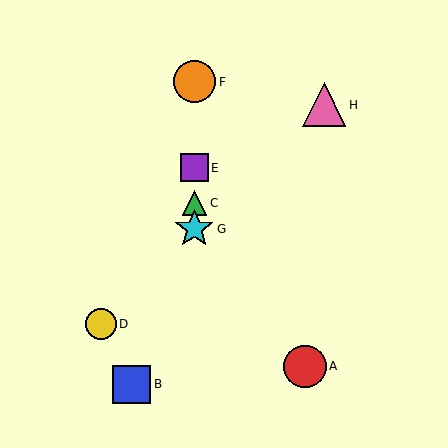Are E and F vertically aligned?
Yes, both are at x≈194.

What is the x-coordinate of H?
Object H is at x≈324.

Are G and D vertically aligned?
No, G is at x≈194 and D is at x≈101.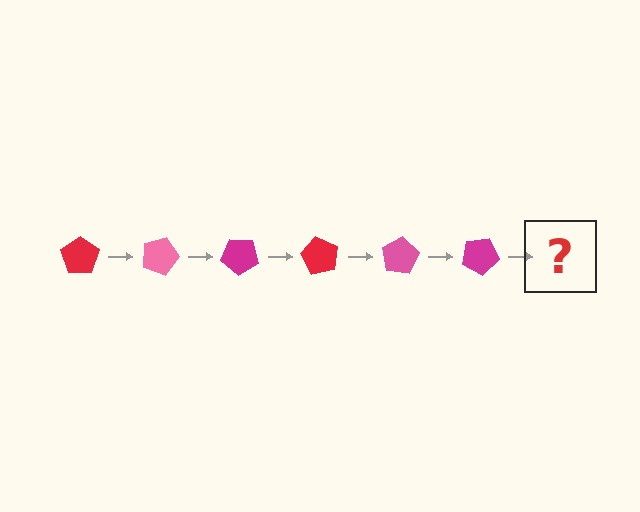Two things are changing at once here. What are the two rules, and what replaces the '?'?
The two rules are that it rotates 20 degrees each step and the color cycles through red, pink, and magenta. The '?' should be a red pentagon, rotated 120 degrees from the start.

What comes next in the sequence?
The next element should be a red pentagon, rotated 120 degrees from the start.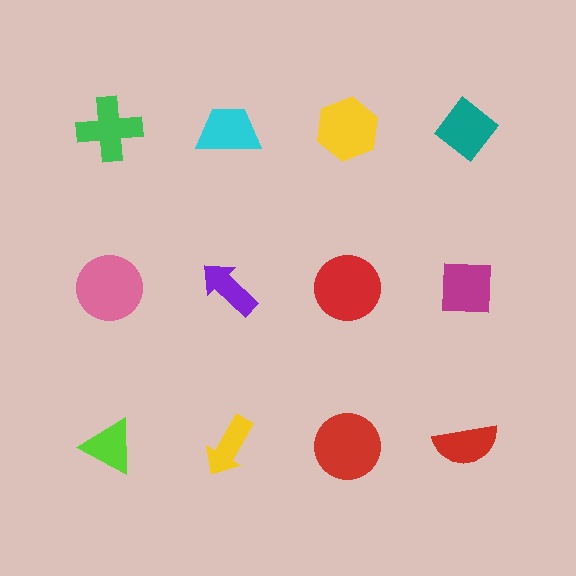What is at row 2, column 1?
A pink circle.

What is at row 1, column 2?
A cyan trapezoid.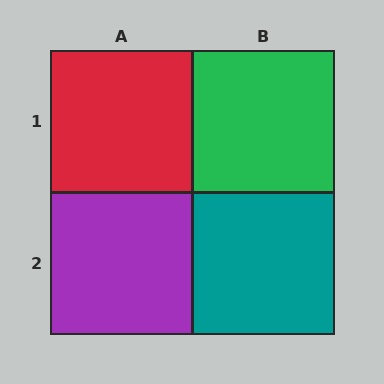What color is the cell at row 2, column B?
Teal.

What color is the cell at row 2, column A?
Purple.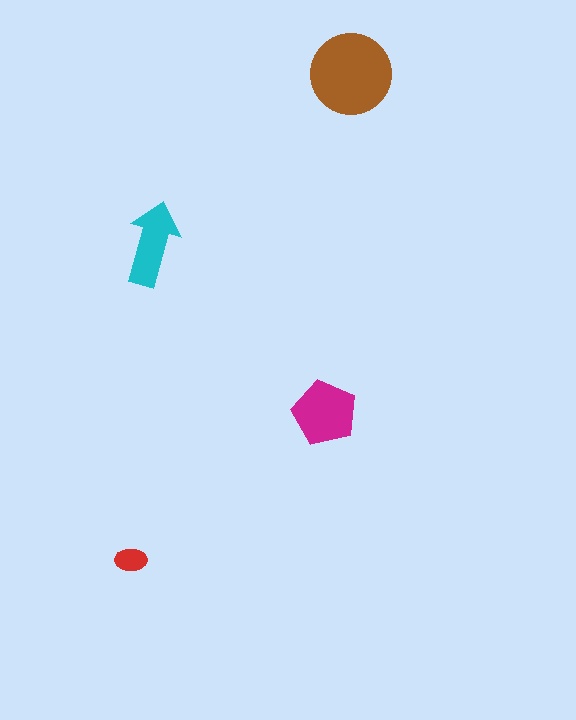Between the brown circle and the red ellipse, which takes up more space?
The brown circle.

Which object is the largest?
The brown circle.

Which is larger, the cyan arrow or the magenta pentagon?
The magenta pentagon.